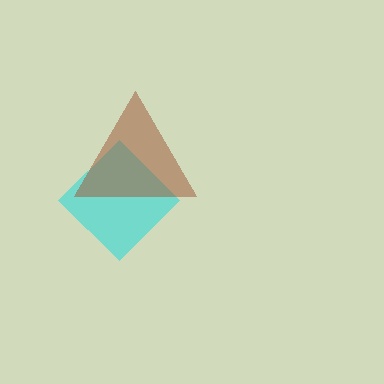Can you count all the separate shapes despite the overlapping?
Yes, there are 2 separate shapes.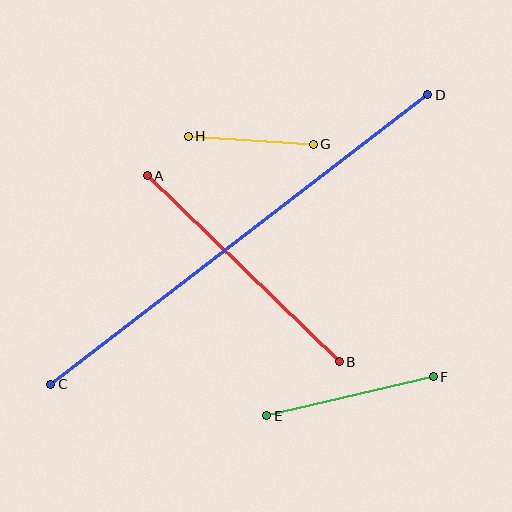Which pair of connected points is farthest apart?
Points C and D are farthest apart.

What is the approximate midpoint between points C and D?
The midpoint is at approximately (239, 240) pixels.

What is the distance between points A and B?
The distance is approximately 268 pixels.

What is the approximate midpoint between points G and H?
The midpoint is at approximately (251, 140) pixels.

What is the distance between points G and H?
The distance is approximately 125 pixels.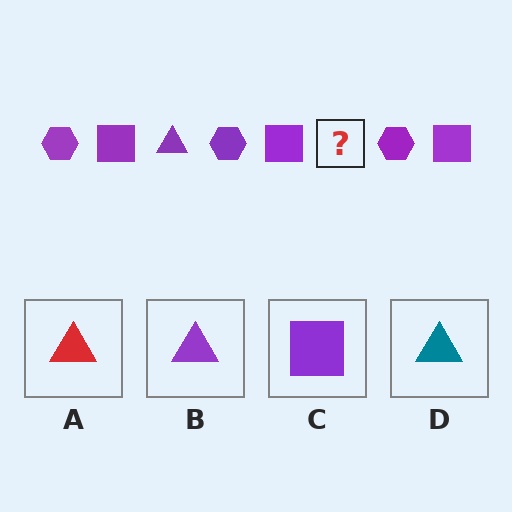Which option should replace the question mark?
Option B.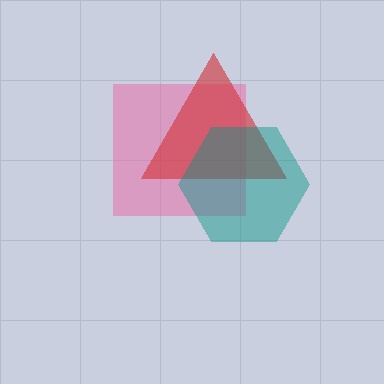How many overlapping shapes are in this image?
There are 3 overlapping shapes in the image.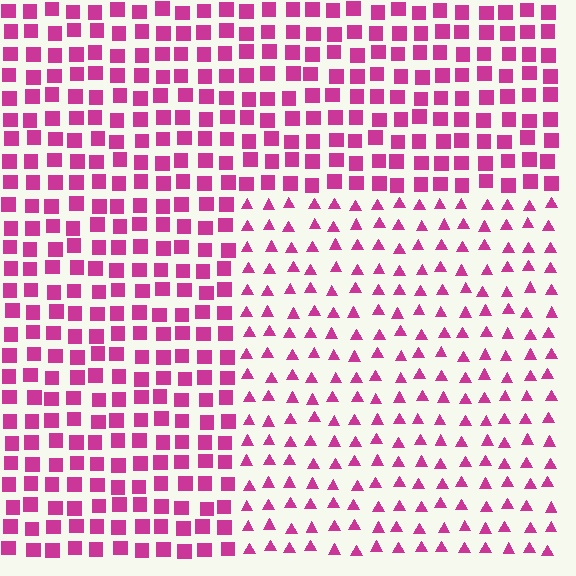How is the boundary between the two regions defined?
The boundary is defined by a change in element shape: triangles inside vs. squares outside. All elements share the same color and spacing.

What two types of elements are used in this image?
The image uses triangles inside the rectangle region and squares outside it.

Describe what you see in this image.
The image is filled with small magenta elements arranged in a uniform grid. A rectangle-shaped region contains triangles, while the surrounding area contains squares. The boundary is defined purely by the change in element shape.